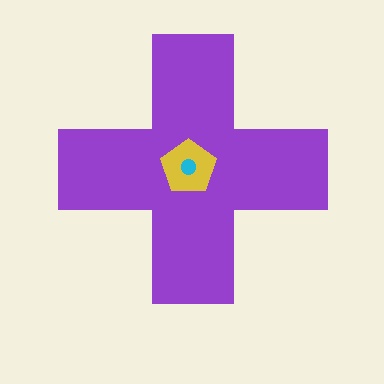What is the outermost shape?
The purple cross.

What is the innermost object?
The cyan circle.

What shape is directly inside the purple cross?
The yellow pentagon.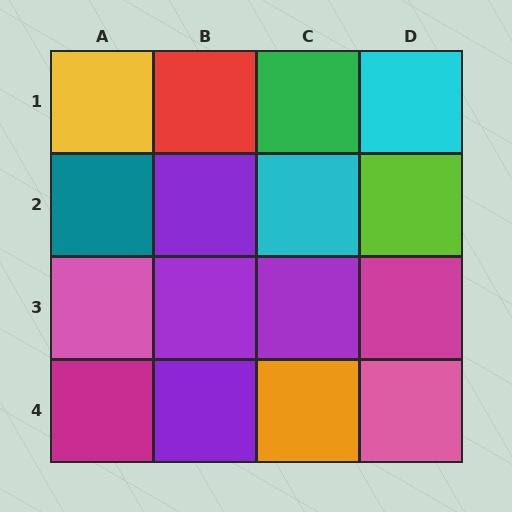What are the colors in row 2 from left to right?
Teal, purple, cyan, lime.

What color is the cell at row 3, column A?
Pink.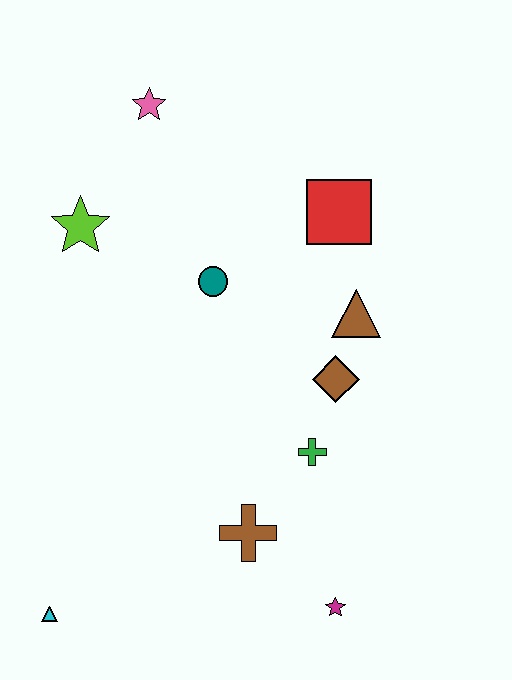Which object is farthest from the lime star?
The magenta star is farthest from the lime star.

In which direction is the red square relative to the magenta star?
The red square is above the magenta star.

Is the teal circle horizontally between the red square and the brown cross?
No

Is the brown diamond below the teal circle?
Yes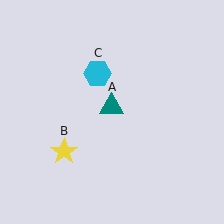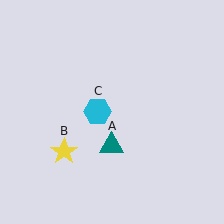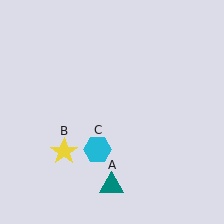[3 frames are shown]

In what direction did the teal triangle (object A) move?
The teal triangle (object A) moved down.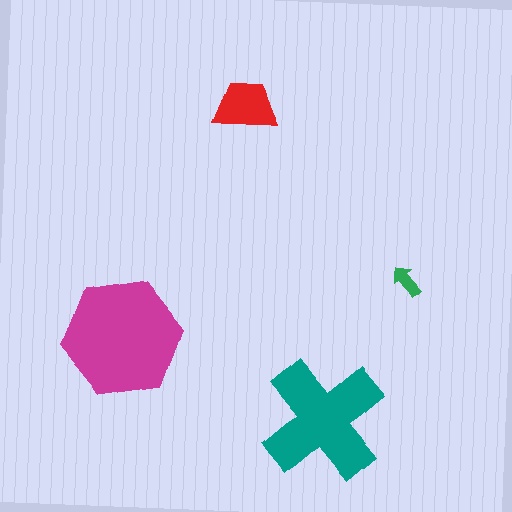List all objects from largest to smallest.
The magenta hexagon, the teal cross, the red trapezoid, the green arrow.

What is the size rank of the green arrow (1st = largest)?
4th.